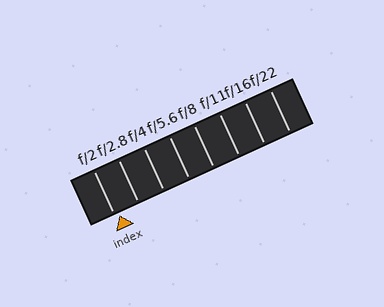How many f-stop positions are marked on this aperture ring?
There are 8 f-stop positions marked.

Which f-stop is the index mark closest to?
The index mark is closest to f/2.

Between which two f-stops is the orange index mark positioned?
The index mark is between f/2 and f/2.8.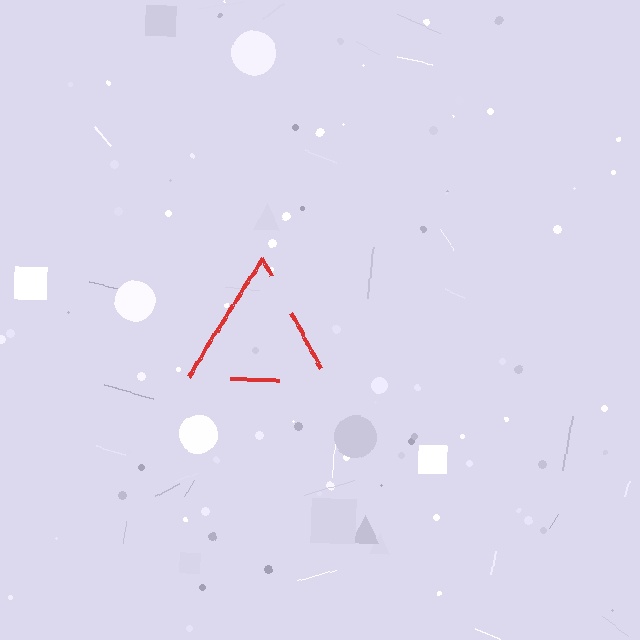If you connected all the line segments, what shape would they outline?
They would outline a triangle.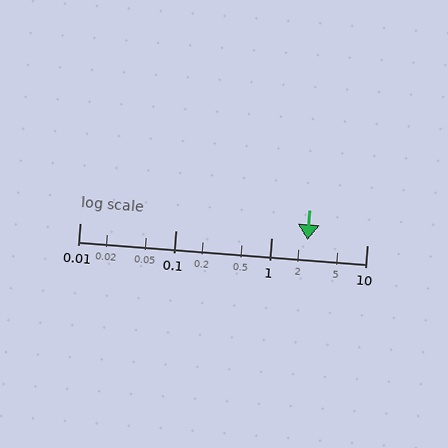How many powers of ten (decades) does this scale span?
The scale spans 3 decades, from 0.01 to 10.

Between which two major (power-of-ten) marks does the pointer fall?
The pointer is between 1 and 10.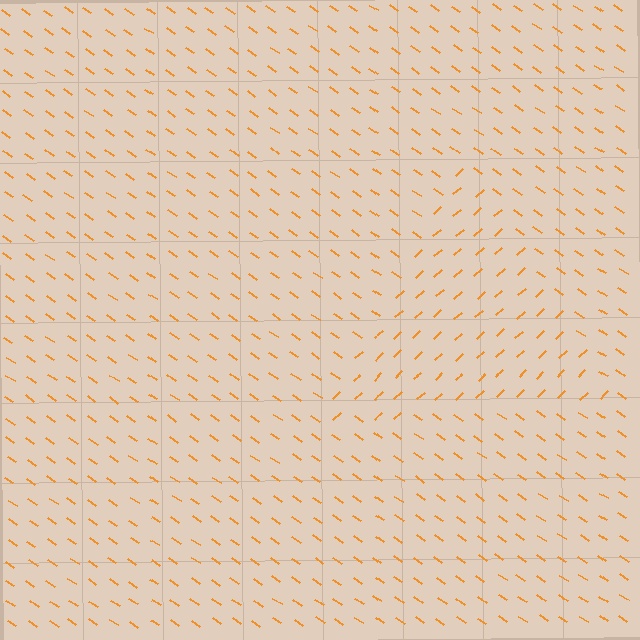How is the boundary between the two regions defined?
The boundary is defined purely by a change in line orientation (approximately 76 degrees difference). All lines are the same color and thickness.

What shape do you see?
I see a triangle.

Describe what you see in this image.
The image is filled with small orange line segments. A triangle region in the image has lines oriented differently from the surrounding lines, creating a visible texture boundary.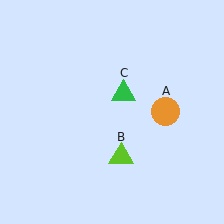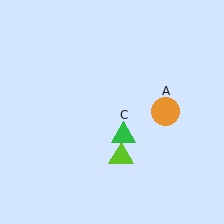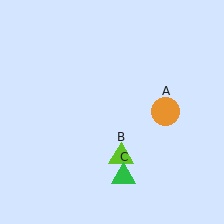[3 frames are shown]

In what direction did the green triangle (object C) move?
The green triangle (object C) moved down.